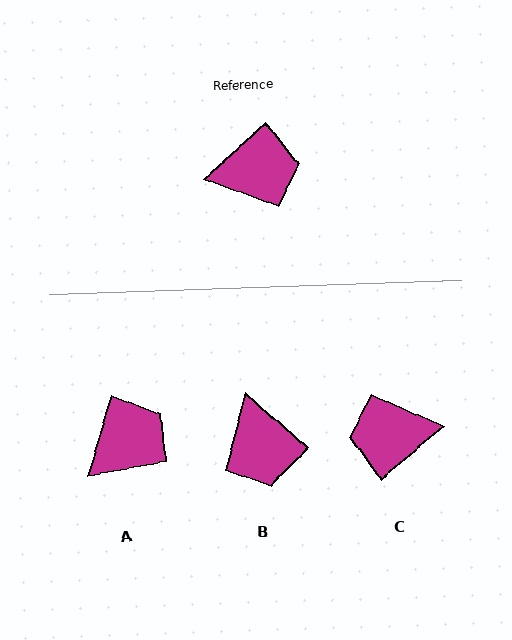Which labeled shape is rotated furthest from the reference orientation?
C, about 178 degrees away.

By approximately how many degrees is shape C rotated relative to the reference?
Approximately 178 degrees counter-clockwise.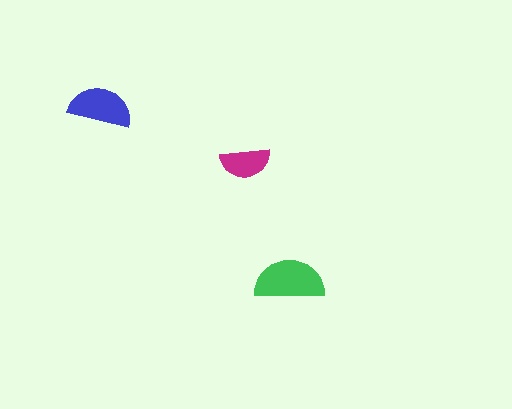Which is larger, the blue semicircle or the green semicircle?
The green one.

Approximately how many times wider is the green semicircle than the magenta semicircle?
About 1.5 times wider.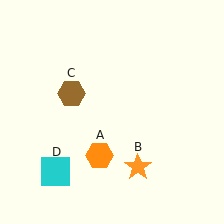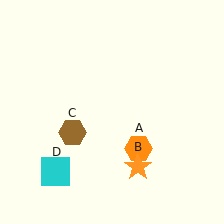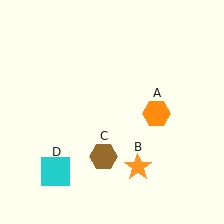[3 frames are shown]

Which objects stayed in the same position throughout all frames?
Orange star (object B) and cyan square (object D) remained stationary.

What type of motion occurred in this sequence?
The orange hexagon (object A), brown hexagon (object C) rotated counterclockwise around the center of the scene.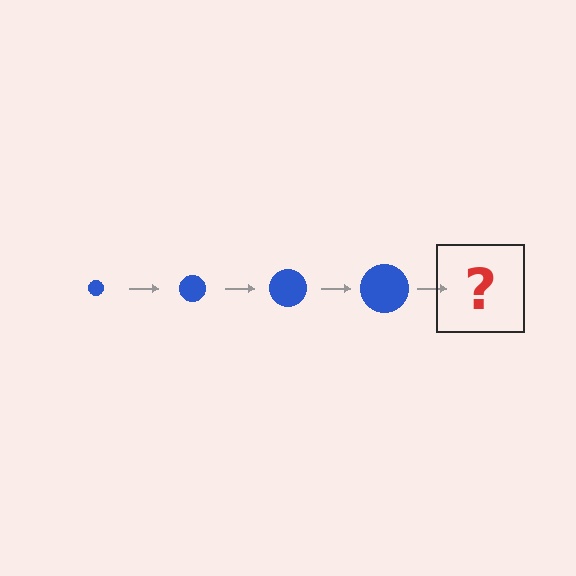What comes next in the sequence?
The next element should be a blue circle, larger than the previous one.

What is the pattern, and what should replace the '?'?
The pattern is that the circle gets progressively larger each step. The '?' should be a blue circle, larger than the previous one.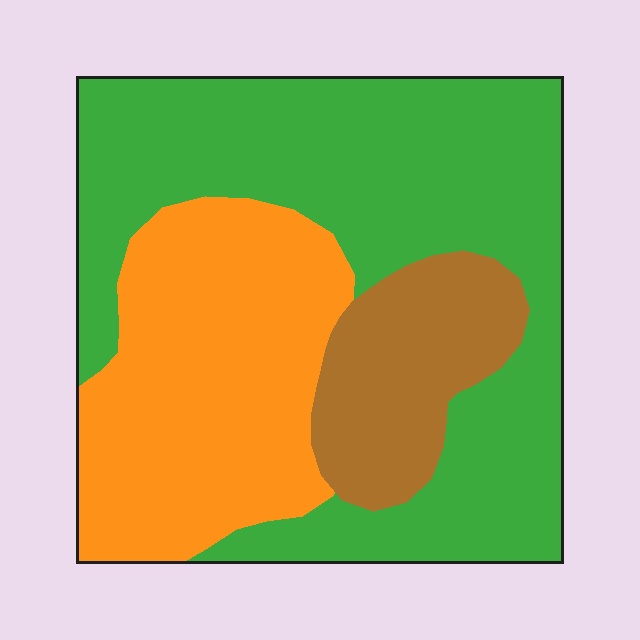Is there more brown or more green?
Green.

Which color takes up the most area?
Green, at roughly 50%.